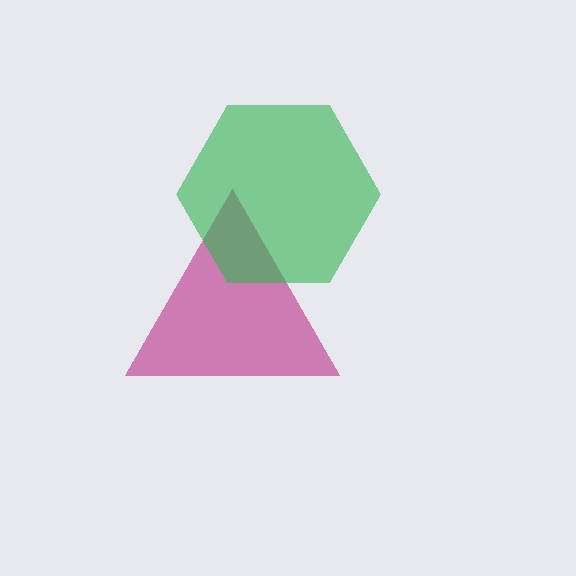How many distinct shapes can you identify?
There are 2 distinct shapes: a magenta triangle, a green hexagon.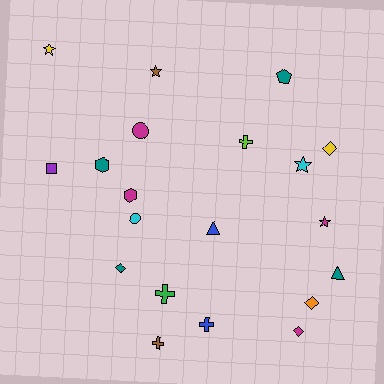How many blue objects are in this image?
There are 2 blue objects.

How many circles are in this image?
There are 2 circles.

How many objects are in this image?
There are 20 objects.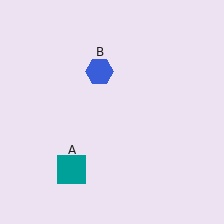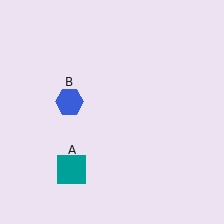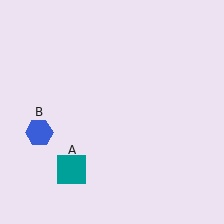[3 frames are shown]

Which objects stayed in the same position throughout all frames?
Teal square (object A) remained stationary.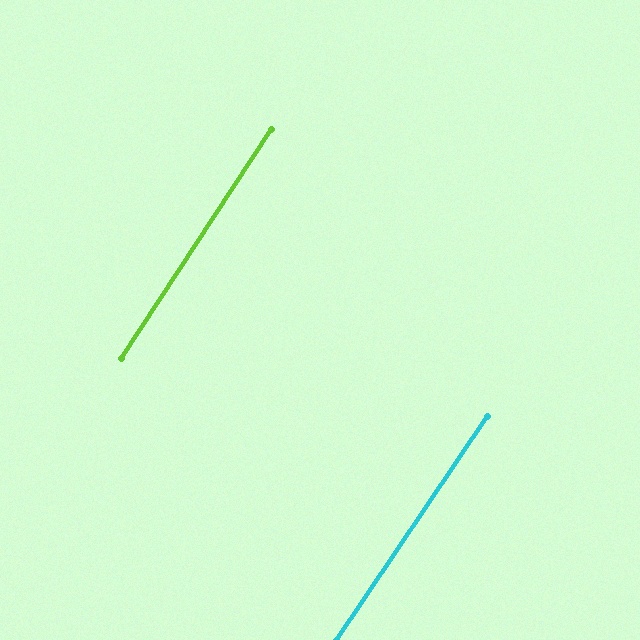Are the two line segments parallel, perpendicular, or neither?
Parallel — their directions differ by only 0.8°.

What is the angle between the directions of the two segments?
Approximately 1 degree.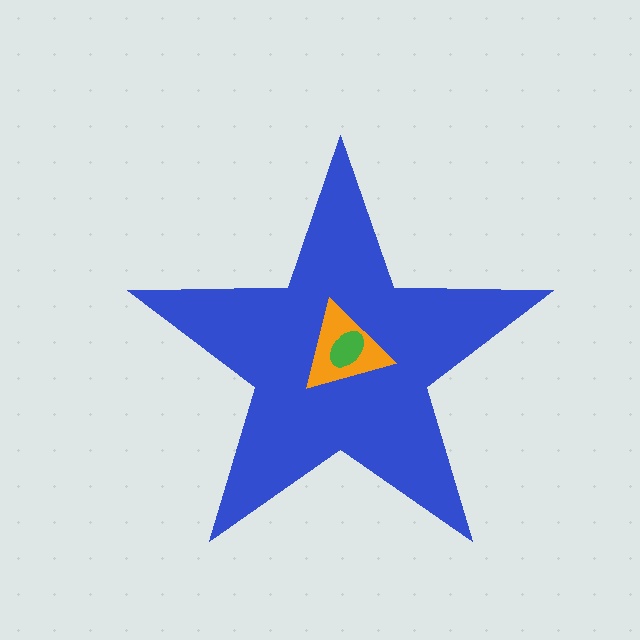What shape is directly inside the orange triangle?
The green ellipse.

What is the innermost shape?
The green ellipse.